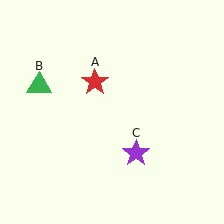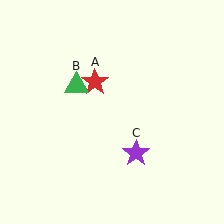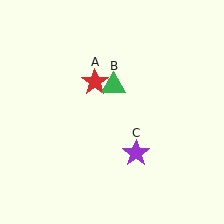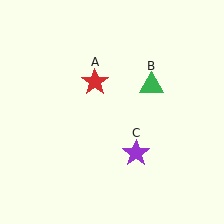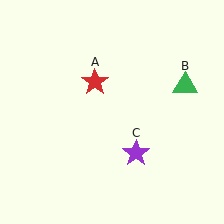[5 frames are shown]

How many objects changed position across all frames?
1 object changed position: green triangle (object B).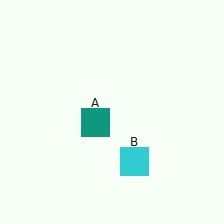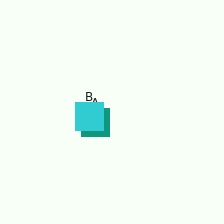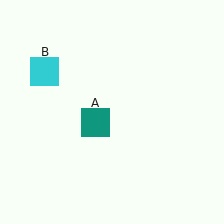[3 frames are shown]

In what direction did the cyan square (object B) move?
The cyan square (object B) moved up and to the left.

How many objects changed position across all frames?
1 object changed position: cyan square (object B).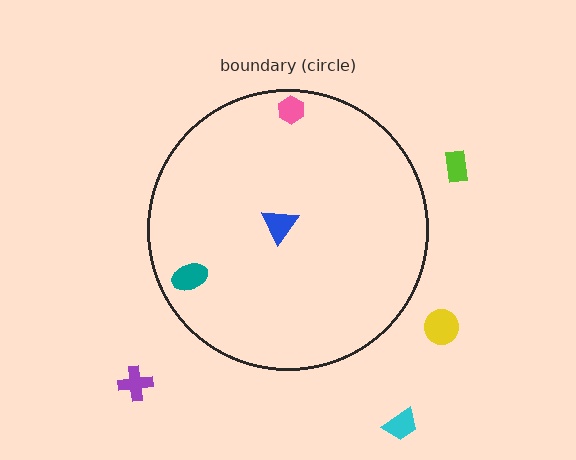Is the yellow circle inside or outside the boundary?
Outside.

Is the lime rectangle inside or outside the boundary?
Outside.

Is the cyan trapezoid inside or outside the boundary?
Outside.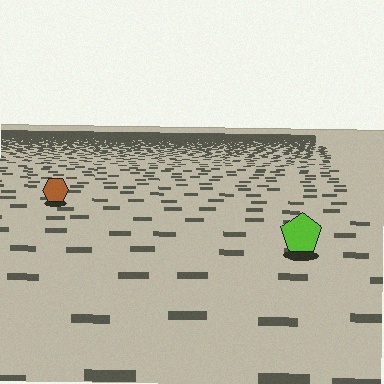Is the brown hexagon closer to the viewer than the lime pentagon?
No. The lime pentagon is closer — you can tell from the texture gradient: the ground texture is coarser near it.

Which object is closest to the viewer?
The lime pentagon is closest. The texture marks near it are larger and more spread out.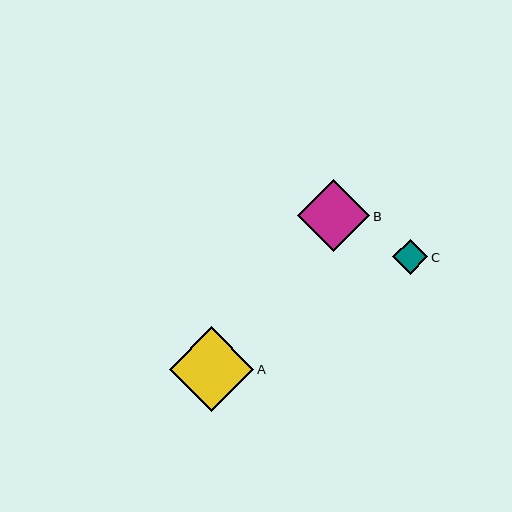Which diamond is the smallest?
Diamond C is the smallest with a size of approximately 35 pixels.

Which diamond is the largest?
Diamond A is the largest with a size of approximately 84 pixels.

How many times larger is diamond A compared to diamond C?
Diamond A is approximately 2.4 times the size of diamond C.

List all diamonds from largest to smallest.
From largest to smallest: A, B, C.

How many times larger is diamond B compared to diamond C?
Diamond B is approximately 2.1 times the size of diamond C.